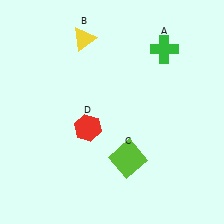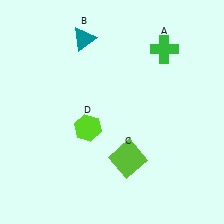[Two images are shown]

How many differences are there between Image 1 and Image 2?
There are 2 differences between the two images.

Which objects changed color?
B changed from yellow to teal. D changed from red to lime.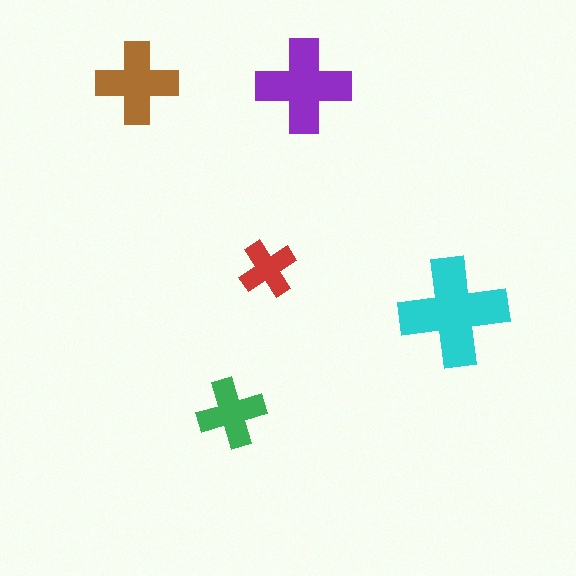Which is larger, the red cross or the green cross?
The green one.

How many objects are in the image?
There are 5 objects in the image.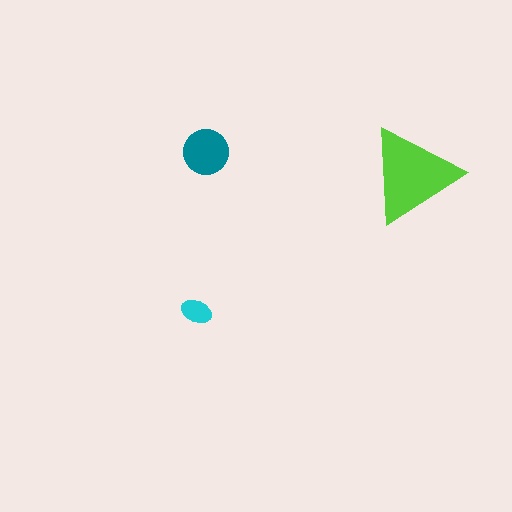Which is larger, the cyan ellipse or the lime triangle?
The lime triangle.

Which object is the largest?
The lime triangle.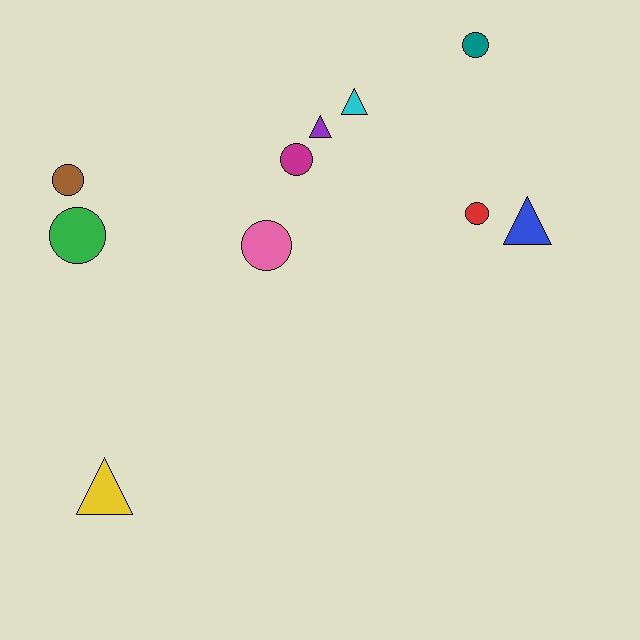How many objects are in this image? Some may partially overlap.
There are 10 objects.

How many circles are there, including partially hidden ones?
There are 6 circles.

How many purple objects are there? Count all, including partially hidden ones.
There is 1 purple object.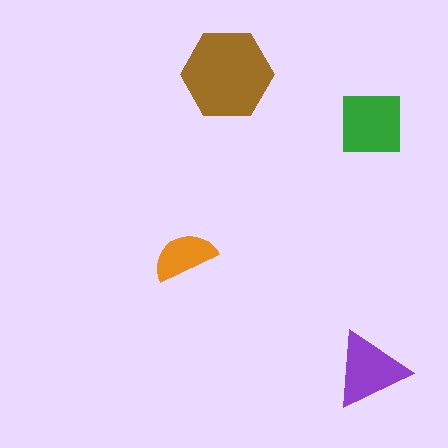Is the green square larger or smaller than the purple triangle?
Larger.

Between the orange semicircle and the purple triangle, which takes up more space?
The purple triangle.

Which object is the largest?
The brown hexagon.